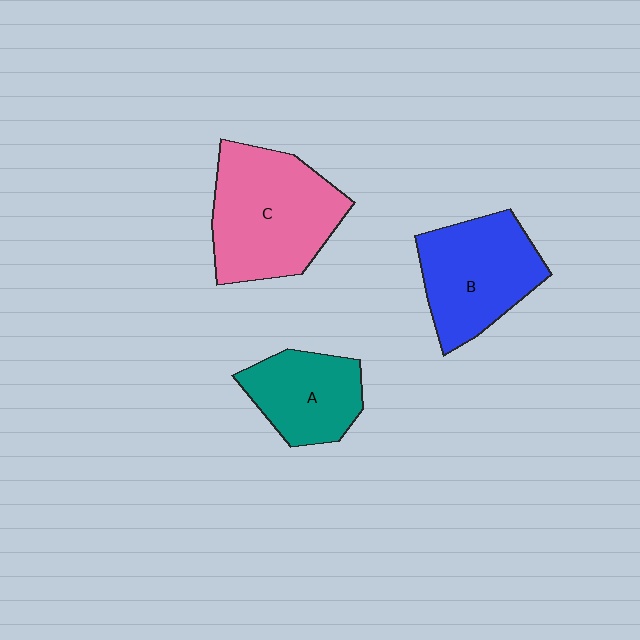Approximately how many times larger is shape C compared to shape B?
Approximately 1.2 times.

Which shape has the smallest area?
Shape A (teal).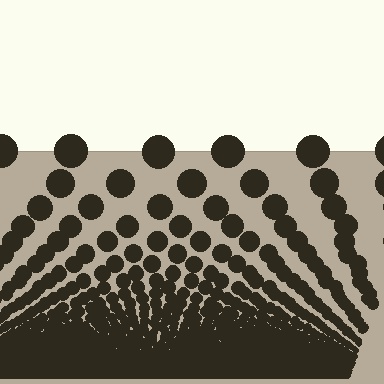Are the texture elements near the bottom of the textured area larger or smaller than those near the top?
Smaller. The gradient is inverted — elements near the bottom are smaller and denser.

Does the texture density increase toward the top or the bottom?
Density increases toward the bottom.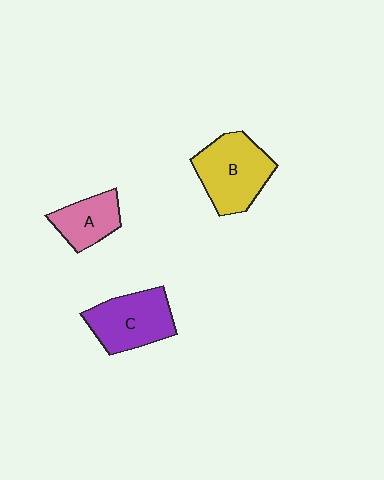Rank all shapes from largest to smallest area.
From largest to smallest: B (yellow), C (purple), A (pink).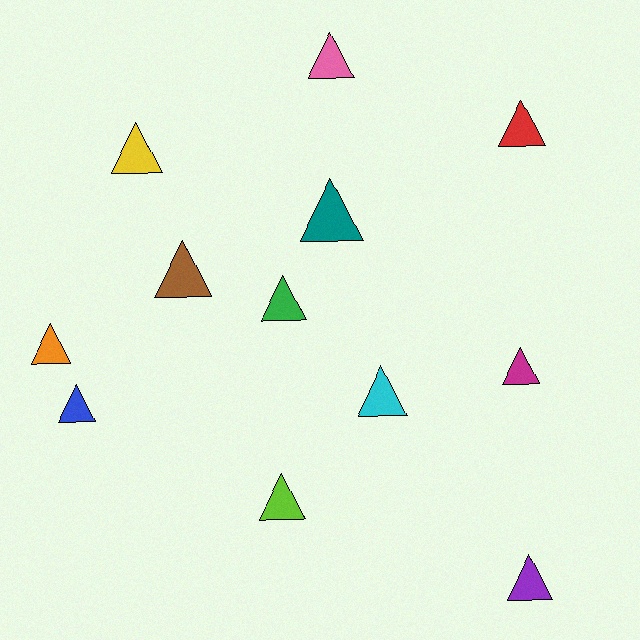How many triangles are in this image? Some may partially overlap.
There are 12 triangles.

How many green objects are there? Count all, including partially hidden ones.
There is 1 green object.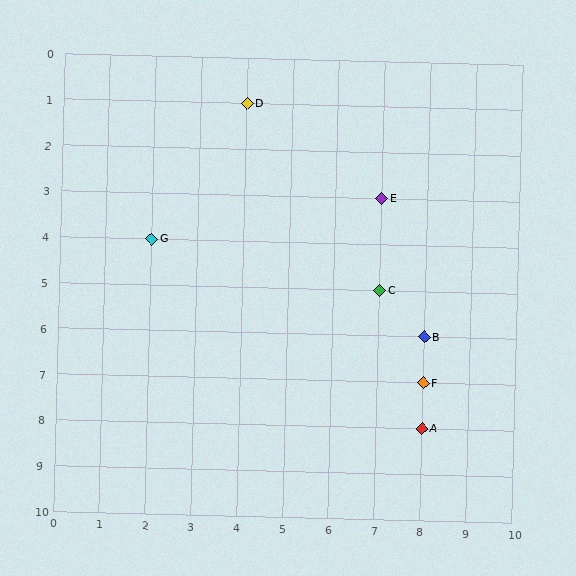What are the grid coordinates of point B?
Point B is at grid coordinates (8, 6).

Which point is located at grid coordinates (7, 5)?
Point C is at (7, 5).